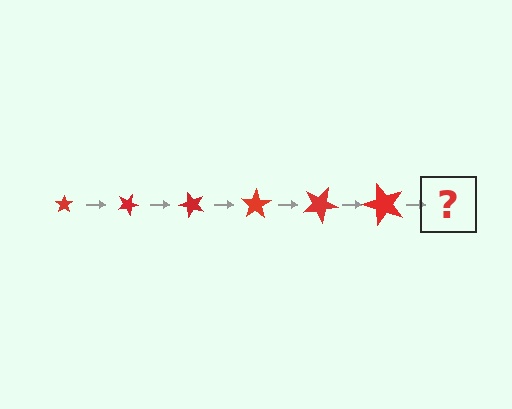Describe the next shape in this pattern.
It should be a star, larger than the previous one and rotated 150 degrees from the start.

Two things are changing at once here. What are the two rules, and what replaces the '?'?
The two rules are that the star grows larger each step and it rotates 25 degrees each step. The '?' should be a star, larger than the previous one and rotated 150 degrees from the start.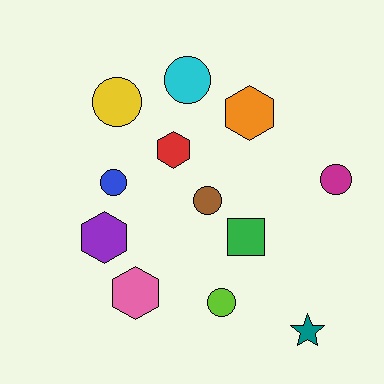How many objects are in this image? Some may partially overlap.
There are 12 objects.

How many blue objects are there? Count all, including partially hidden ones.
There is 1 blue object.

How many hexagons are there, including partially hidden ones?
There are 4 hexagons.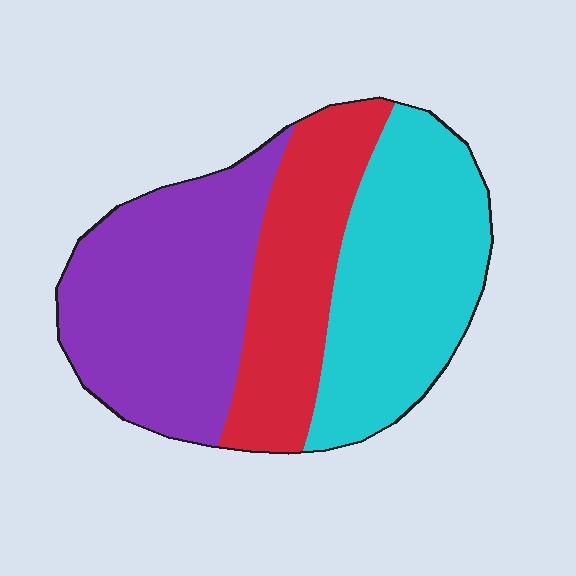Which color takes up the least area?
Red, at roughly 25%.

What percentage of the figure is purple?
Purple covers roughly 40% of the figure.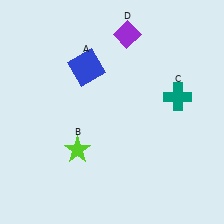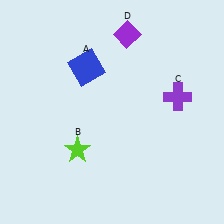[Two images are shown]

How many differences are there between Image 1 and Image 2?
There is 1 difference between the two images.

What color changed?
The cross (C) changed from teal in Image 1 to purple in Image 2.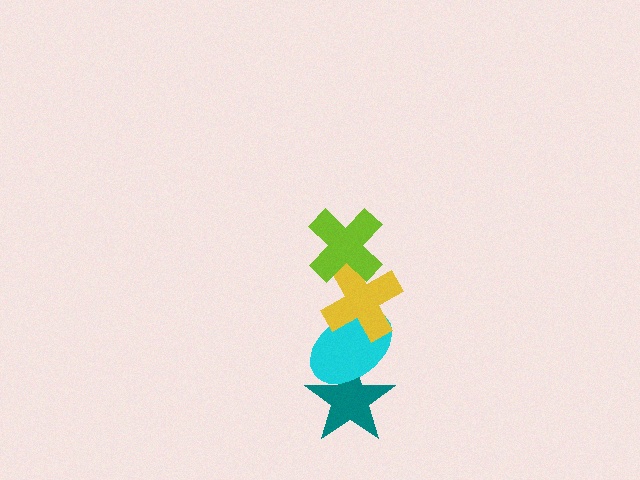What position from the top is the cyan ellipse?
The cyan ellipse is 3rd from the top.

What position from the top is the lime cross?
The lime cross is 1st from the top.